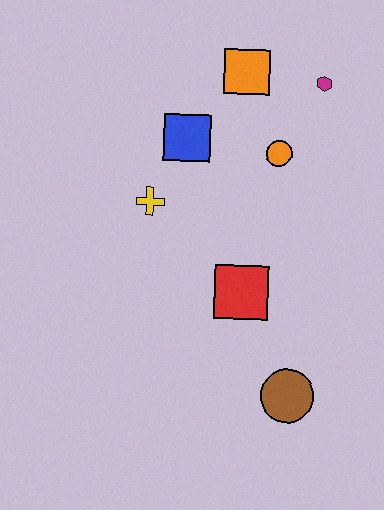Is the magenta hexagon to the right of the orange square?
Yes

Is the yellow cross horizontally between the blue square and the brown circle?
No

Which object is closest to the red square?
The brown circle is closest to the red square.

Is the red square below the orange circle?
Yes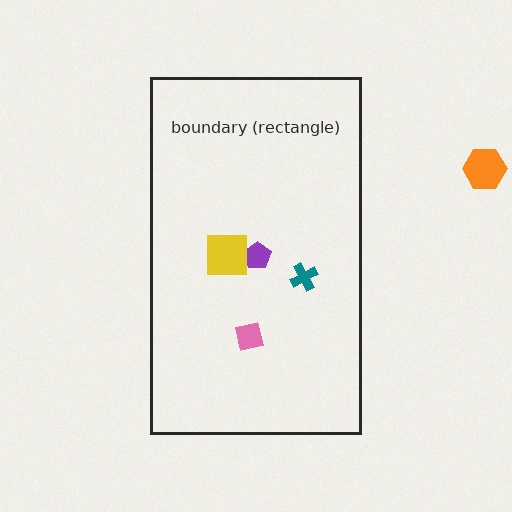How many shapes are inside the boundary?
4 inside, 1 outside.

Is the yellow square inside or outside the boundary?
Inside.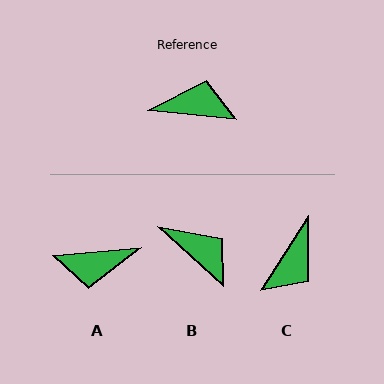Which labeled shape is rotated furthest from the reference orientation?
A, about 170 degrees away.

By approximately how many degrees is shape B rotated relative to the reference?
Approximately 37 degrees clockwise.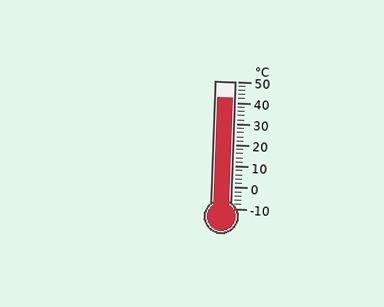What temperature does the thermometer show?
The thermometer shows approximately 42°C.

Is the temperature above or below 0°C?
The temperature is above 0°C.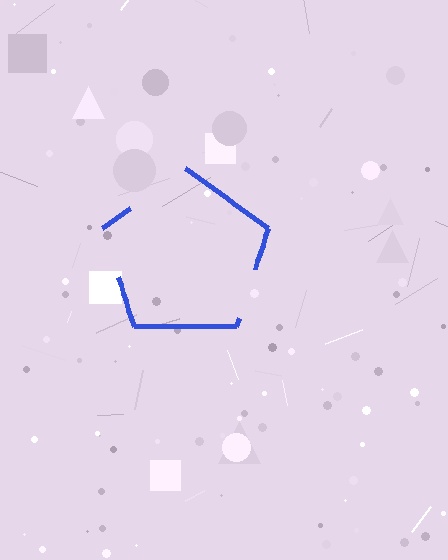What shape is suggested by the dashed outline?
The dashed outline suggests a pentagon.